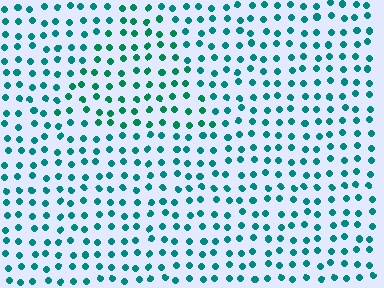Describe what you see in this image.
The image is filled with small teal elements in a uniform arrangement. A triangle-shaped region is visible where the elements are tinted to a slightly different hue, forming a subtle color boundary.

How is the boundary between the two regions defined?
The boundary is defined purely by a slight shift in hue (about 21 degrees). Spacing, size, and orientation are identical on both sides.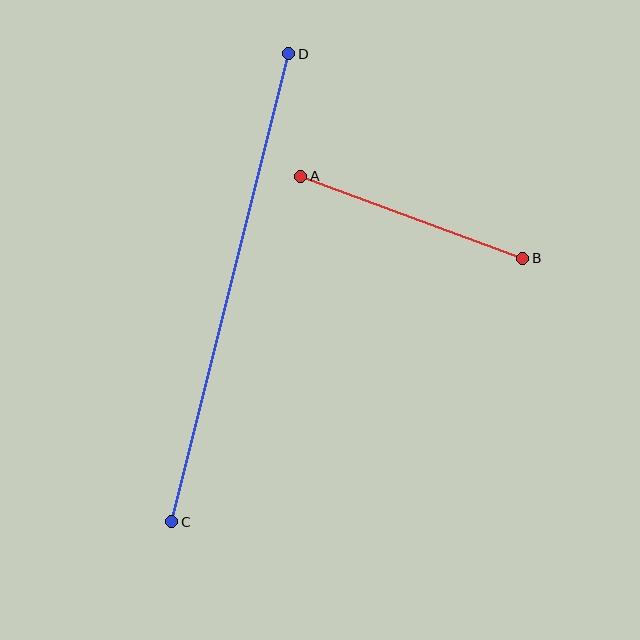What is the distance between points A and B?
The distance is approximately 237 pixels.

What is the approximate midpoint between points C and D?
The midpoint is at approximately (230, 288) pixels.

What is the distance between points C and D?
The distance is approximately 482 pixels.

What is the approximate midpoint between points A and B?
The midpoint is at approximately (412, 217) pixels.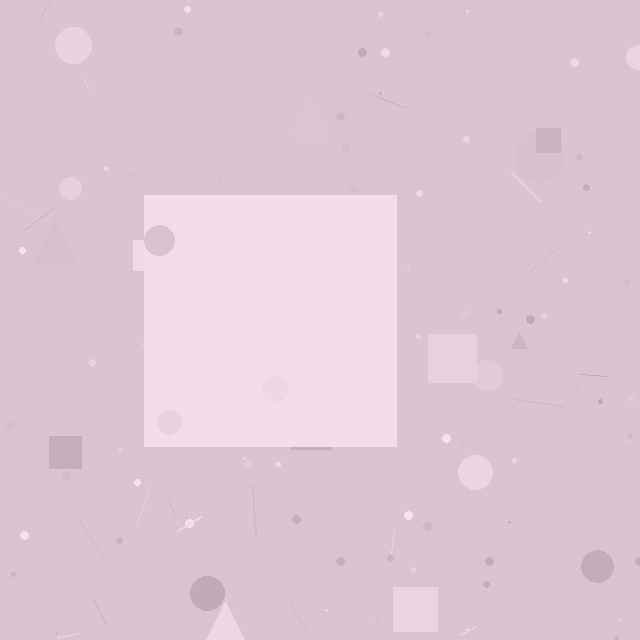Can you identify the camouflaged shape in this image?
The camouflaged shape is a square.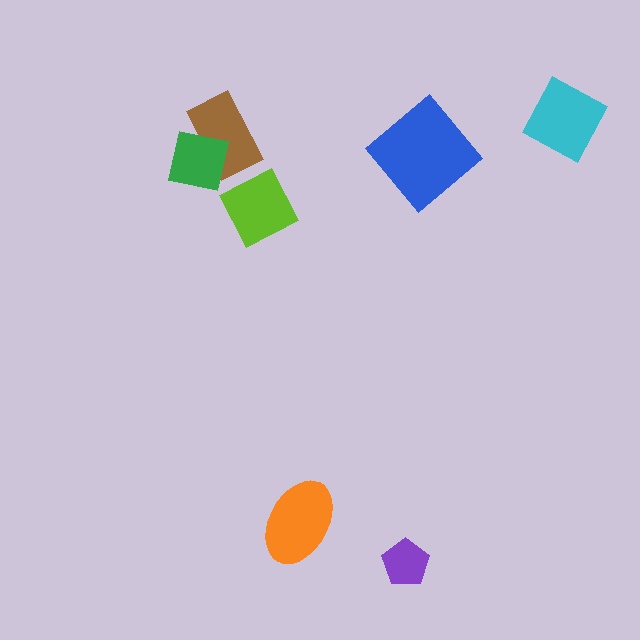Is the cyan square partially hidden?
No, no other shape covers it.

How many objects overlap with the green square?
1 object overlaps with the green square.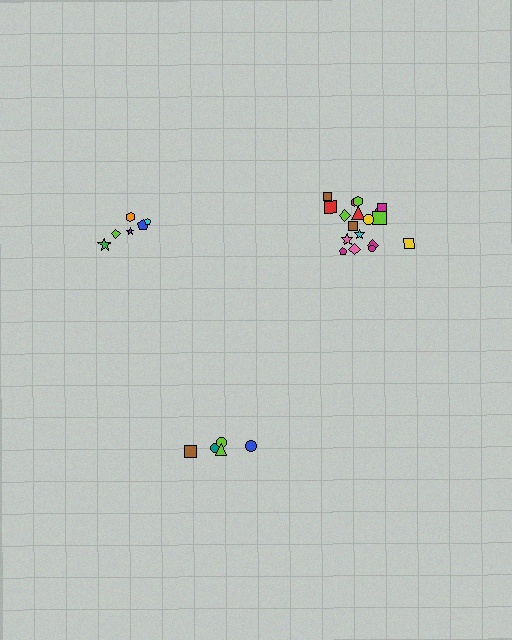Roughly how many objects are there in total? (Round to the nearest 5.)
Roughly 30 objects in total.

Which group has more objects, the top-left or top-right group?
The top-right group.